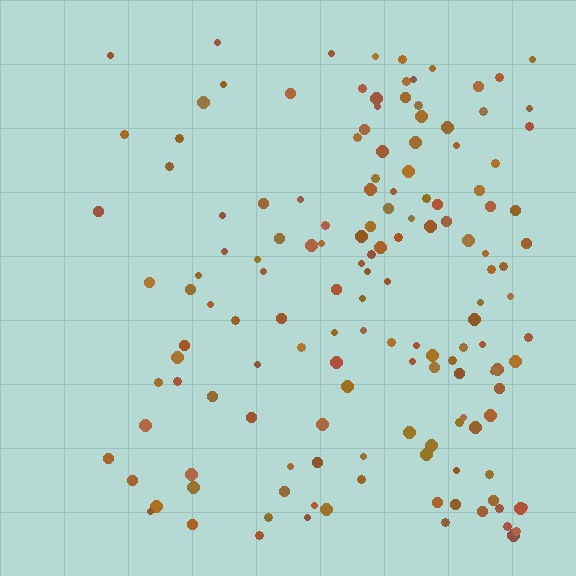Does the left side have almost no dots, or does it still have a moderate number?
Still a moderate number, just noticeably fewer than the right.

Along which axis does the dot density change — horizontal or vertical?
Horizontal.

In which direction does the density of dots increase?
From left to right, with the right side densest.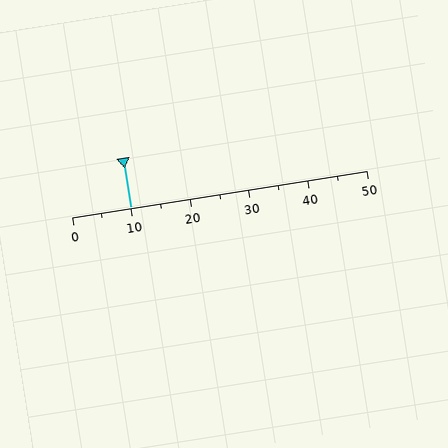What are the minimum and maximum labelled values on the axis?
The axis runs from 0 to 50.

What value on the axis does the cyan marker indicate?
The marker indicates approximately 10.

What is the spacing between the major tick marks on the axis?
The major ticks are spaced 10 apart.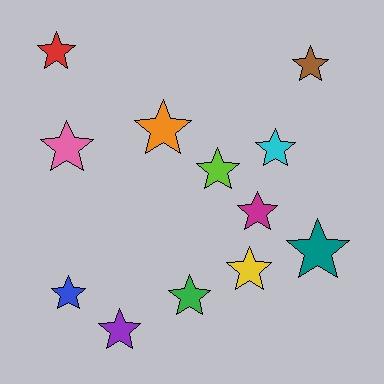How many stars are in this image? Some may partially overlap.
There are 12 stars.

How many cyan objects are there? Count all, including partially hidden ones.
There is 1 cyan object.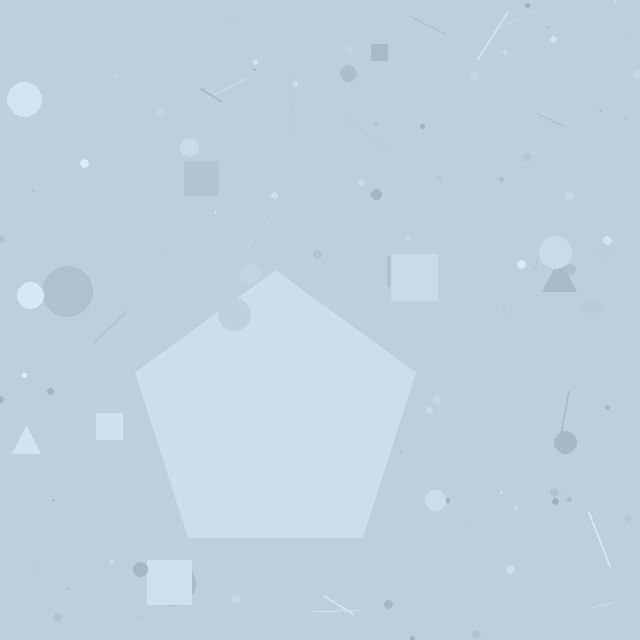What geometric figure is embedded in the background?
A pentagon is embedded in the background.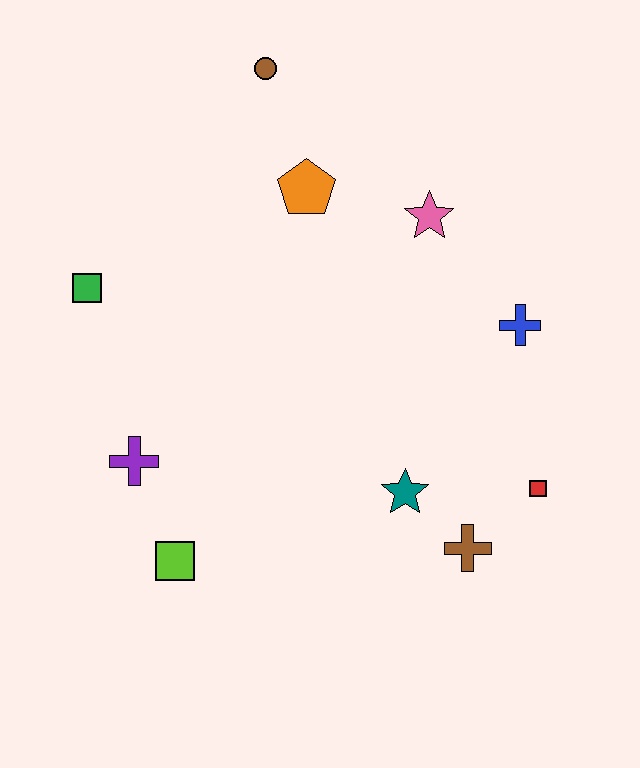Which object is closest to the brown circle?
The orange pentagon is closest to the brown circle.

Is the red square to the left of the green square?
No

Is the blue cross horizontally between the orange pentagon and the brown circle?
No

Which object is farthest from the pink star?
The lime square is farthest from the pink star.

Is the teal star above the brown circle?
No